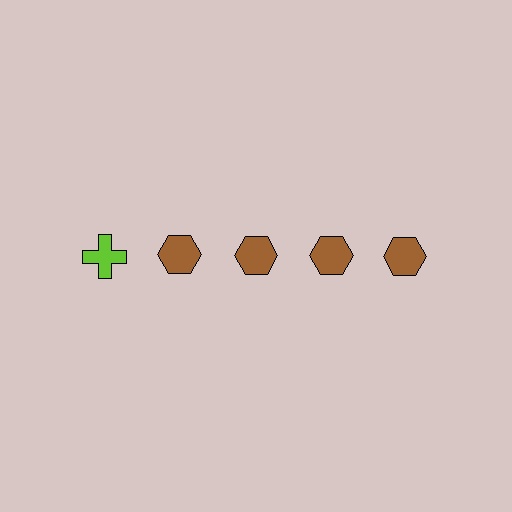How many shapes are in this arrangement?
There are 5 shapes arranged in a grid pattern.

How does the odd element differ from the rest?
It differs in both color (lime instead of brown) and shape (cross instead of hexagon).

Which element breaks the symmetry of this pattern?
The lime cross in the top row, leftmost column breaks the symmetry. All other shapes are brown hexagons.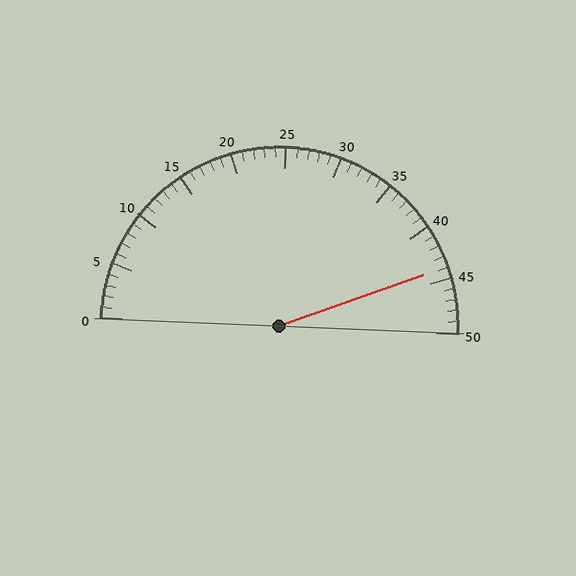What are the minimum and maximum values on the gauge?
The gauge ranges from 0 to 50.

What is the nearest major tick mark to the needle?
The nearest major tick mark is 45.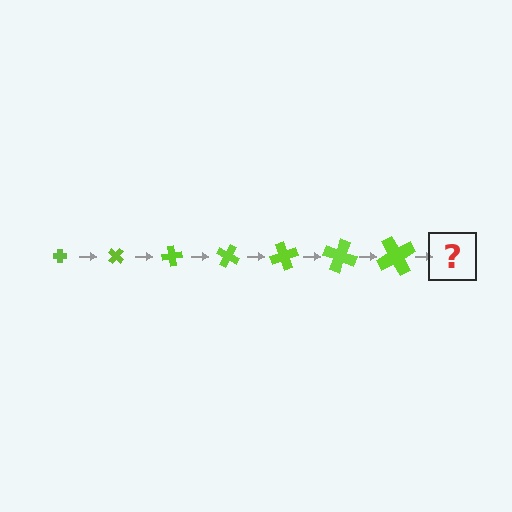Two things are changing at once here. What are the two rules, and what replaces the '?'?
The two rules are that the cross grows larger each step and it rotates 40 degrees each step. The '?' should be a cross, larger than the previous one and rotated 280 degrees from the start.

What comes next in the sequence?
The next element should be a cross, larger than the previous one and rotated 280 degrees from the start.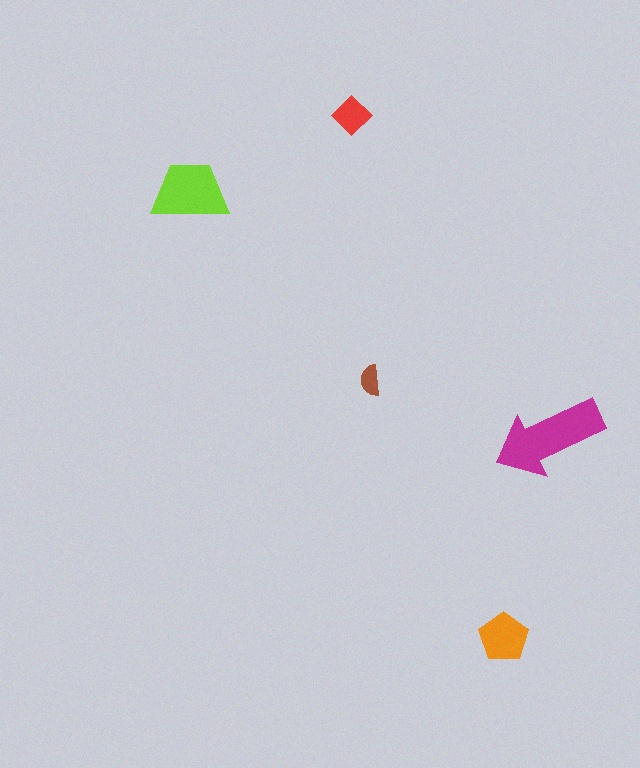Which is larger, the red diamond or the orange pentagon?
The orange pentagon.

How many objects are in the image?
There are 5 objects in the image.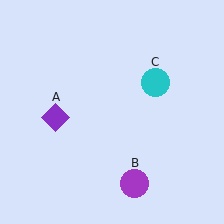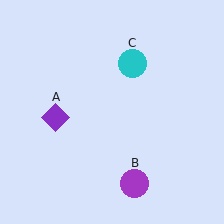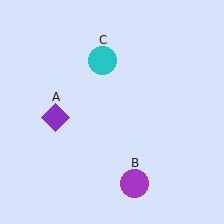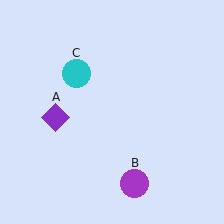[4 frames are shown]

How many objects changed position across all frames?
1 object changed position: cyan circle (object C).